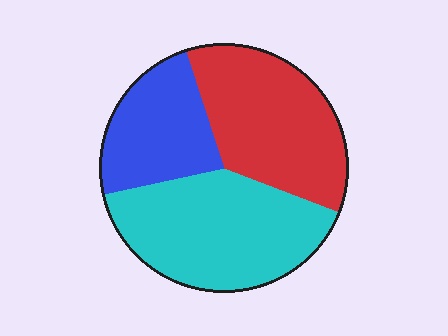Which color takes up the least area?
Blue, at roughly 25%.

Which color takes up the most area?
Cyan, at roughly 40%.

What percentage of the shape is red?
Red covers 36% of the shape.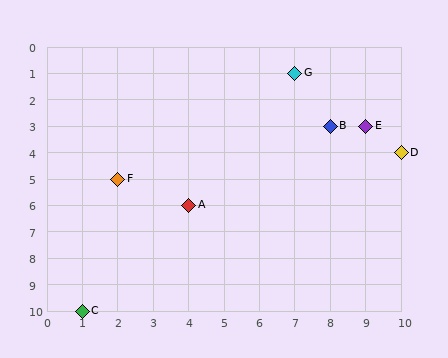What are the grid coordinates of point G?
Point G is at grid coordinates (7, 1).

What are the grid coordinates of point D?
Point D is at grid coordinates (10, 4).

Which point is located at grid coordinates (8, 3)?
Point B is at (8, 3).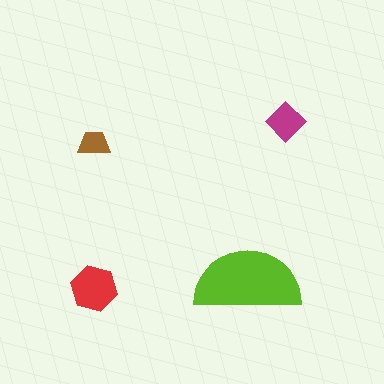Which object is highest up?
The magenta diamond is topmost.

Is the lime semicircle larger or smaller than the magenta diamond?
Larger.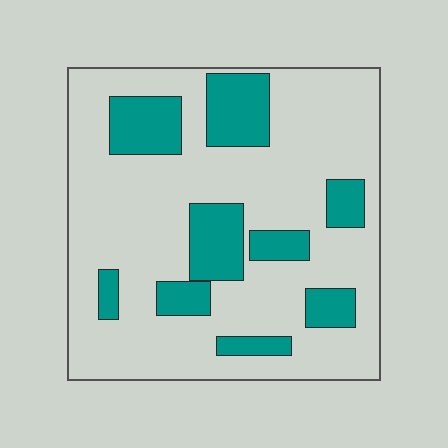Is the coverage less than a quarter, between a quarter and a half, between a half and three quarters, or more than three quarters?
Less than a quarter.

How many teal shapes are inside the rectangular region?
9.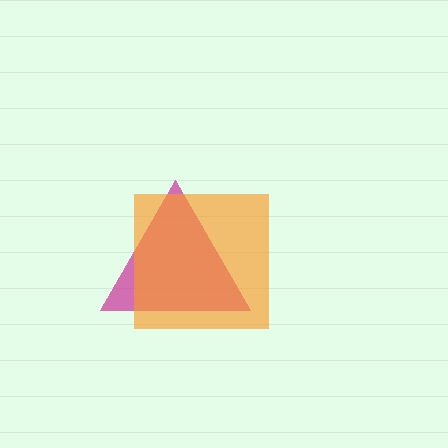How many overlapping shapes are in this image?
There are 2 overlapping shapes in the image.